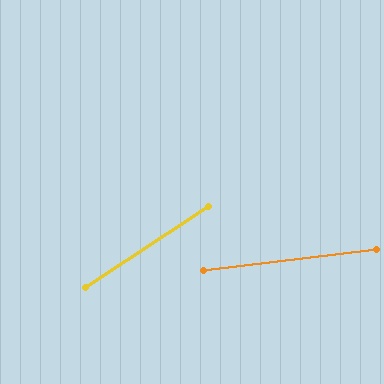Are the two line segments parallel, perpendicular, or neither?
Neither parallel nor perpendicular — they differ by about 26°.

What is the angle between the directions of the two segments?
Approximately 26 degrees.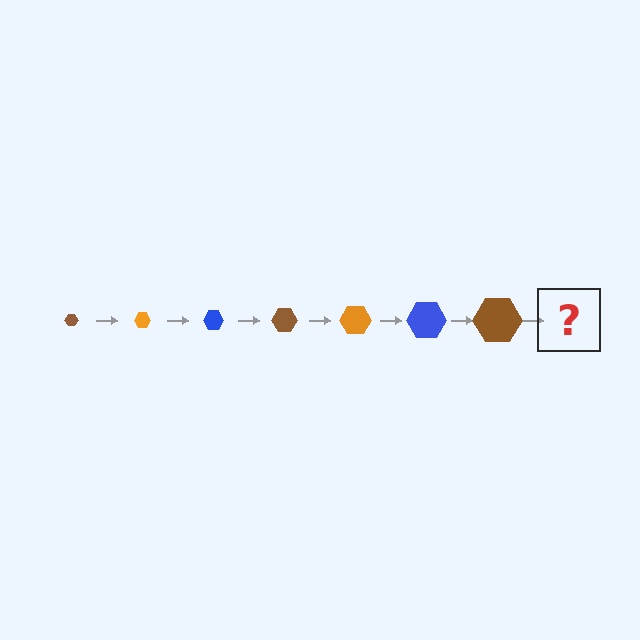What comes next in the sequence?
The next element should be an orange hexagon, larger than the previous one.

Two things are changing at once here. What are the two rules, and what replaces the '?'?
The two rules are that the hexagon grows larger each step and the color cycles through brown, orange, and blue. The '?' should be an orange hexagon, larger than the previous one.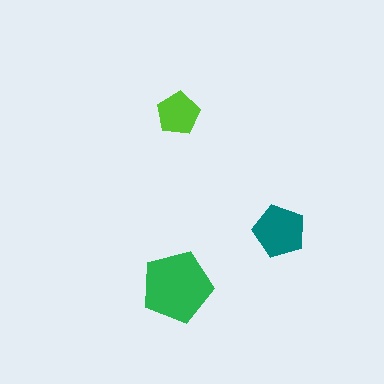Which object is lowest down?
The green pentagon is bottommost.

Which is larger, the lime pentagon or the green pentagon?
The green one.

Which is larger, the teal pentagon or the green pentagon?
The green one.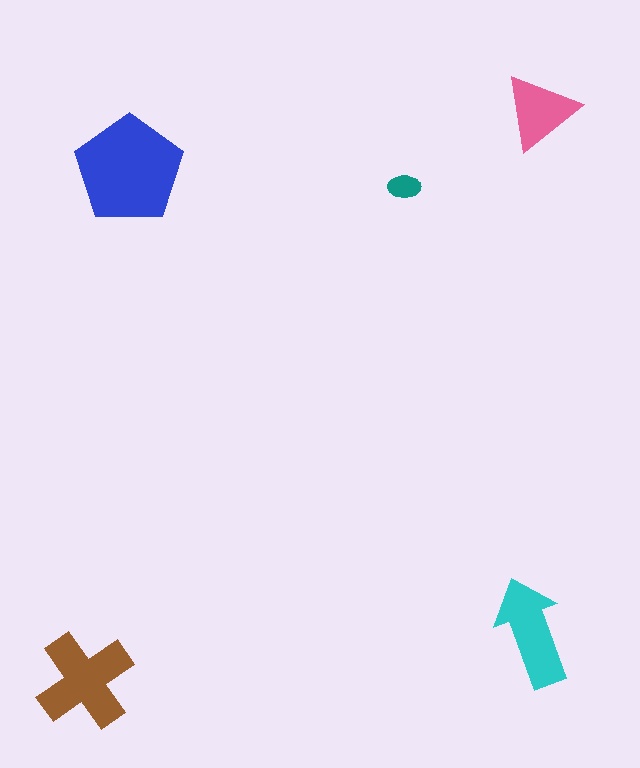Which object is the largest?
The blue pentagon.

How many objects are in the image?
There are 5 objects in the image.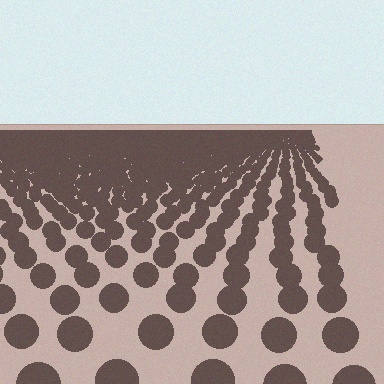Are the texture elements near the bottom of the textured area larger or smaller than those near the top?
Larger. Near the bottom, elements are closer to the viewer and appear at a bigger on-screen size.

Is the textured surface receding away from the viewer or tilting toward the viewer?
The surface is receding away from the viewer. Texture elements get smaller and denser toward the top.